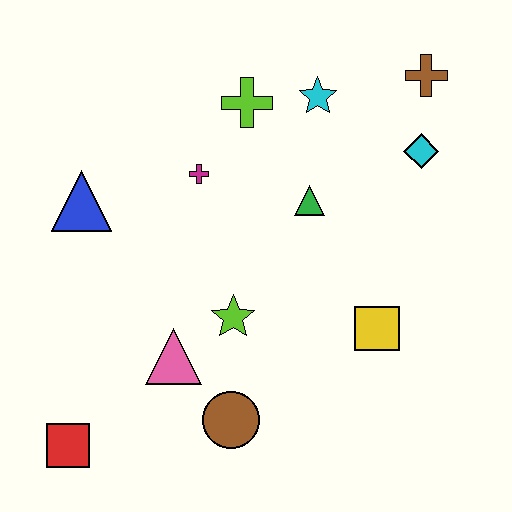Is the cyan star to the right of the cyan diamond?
No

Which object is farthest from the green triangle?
The red square is farthest from the green triangle.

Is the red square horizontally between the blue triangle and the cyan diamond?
No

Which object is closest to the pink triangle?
The lime star is closest to the pink triangle.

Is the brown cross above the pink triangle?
Yes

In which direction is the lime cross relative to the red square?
The lime cross is above the red square.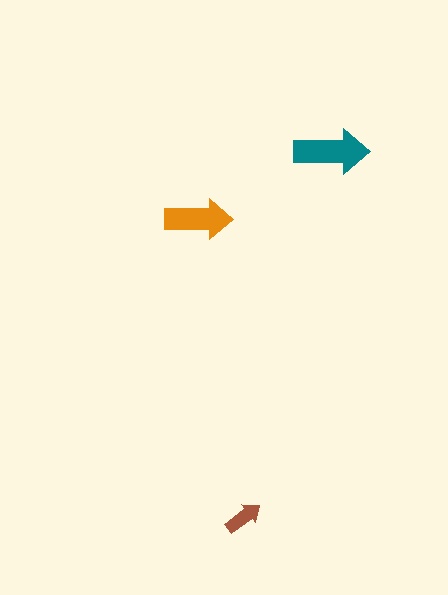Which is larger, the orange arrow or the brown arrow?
The orange one.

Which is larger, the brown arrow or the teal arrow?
The teal one.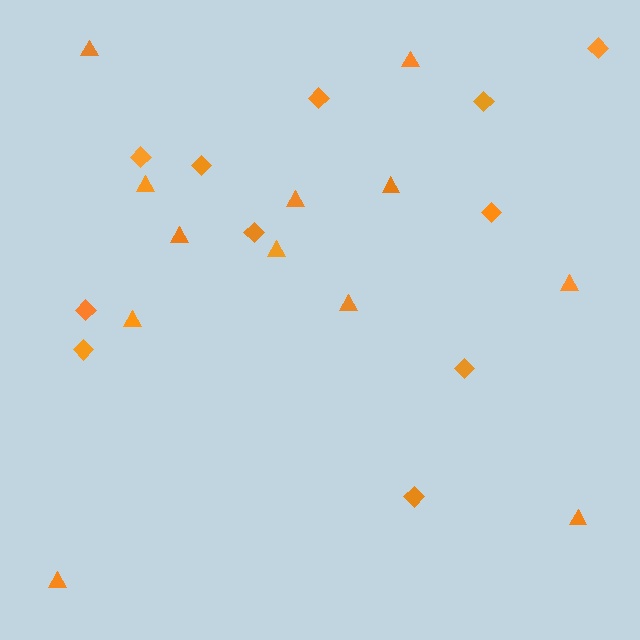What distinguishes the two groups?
There are 2 groups: one group of diamonds (11) and one group of triangles (12).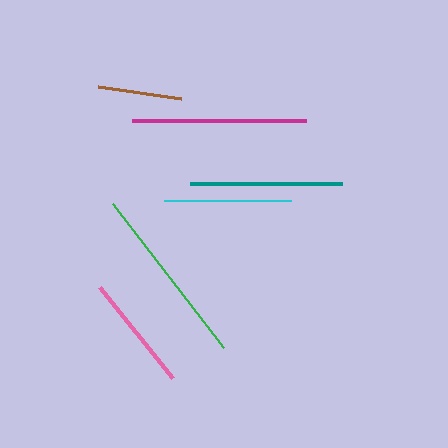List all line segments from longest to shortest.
From longest to shortest: green, magenta, teal, cyan, pink, brown.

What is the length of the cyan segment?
The cyan segment is approximately 127 pixels long.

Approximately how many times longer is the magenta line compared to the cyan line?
The magenta line is approximately 1.4 times the length of the cyan line.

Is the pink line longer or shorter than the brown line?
The pink line is longer than the brown line.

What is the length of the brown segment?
The brown segment is approximately 84 pixels long.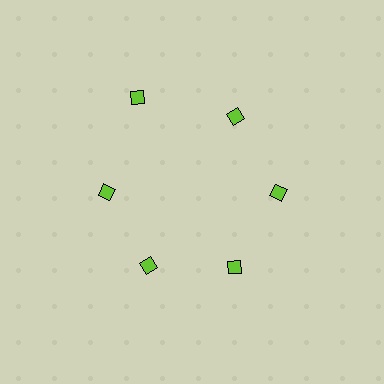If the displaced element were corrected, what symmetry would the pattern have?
It would have 6-fold rotational symmetry — the pattern would map onto itself every 60 degrees.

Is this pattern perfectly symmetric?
No. The 6 lime diamonds are arranged in a ring, but one element near the 11 o'clock position is pushed outward from the center, breaking the 6-fold rotational symmetry.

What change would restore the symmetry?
The symmetry would be restored by moving it inward, back onto the ring so that all 6 diamonds sit at equal angles and equal distance from the center.